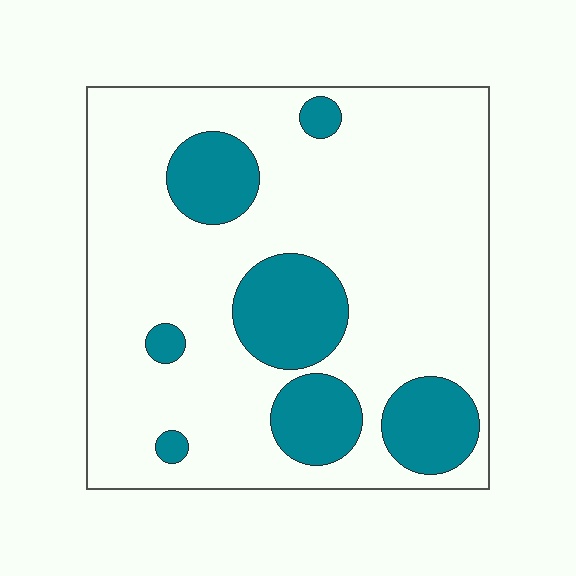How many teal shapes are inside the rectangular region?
7.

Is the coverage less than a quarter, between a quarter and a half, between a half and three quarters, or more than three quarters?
Less than a quarter.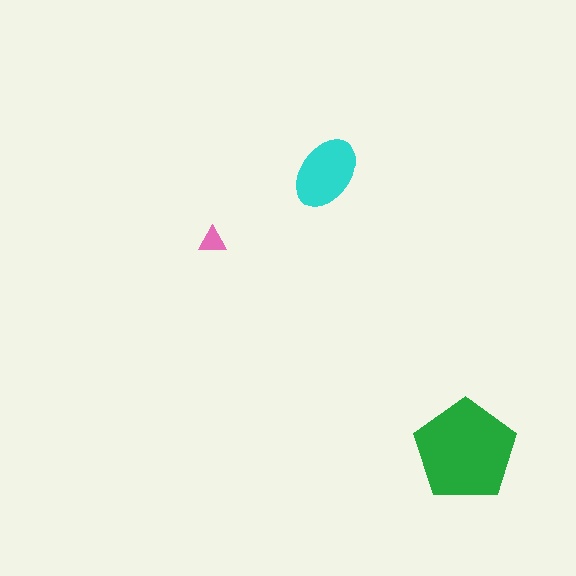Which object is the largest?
The green pentagon.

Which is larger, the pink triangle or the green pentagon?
The green pentagon.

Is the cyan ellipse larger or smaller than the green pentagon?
Smaller.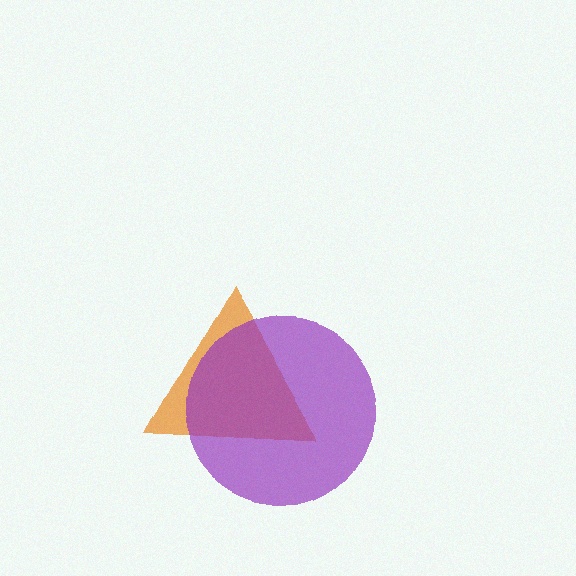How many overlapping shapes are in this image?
There are 2 overlapping shapes in the image.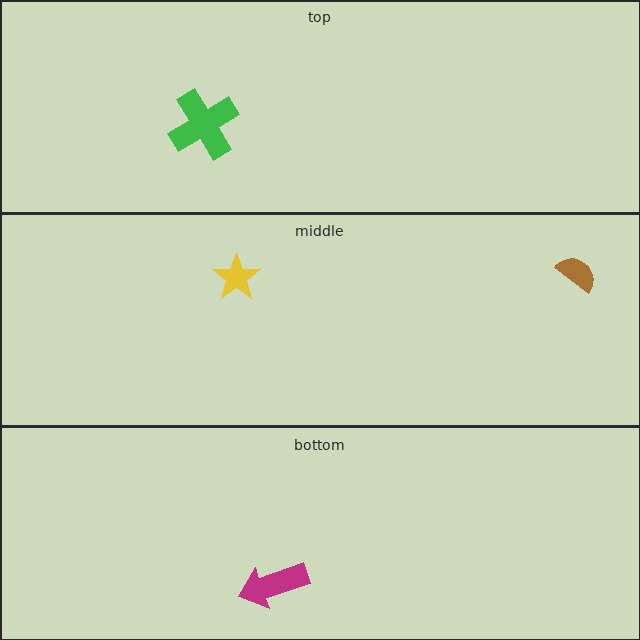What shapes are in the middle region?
The brown semicircle, the yellow star.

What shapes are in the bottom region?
The magenta arrow.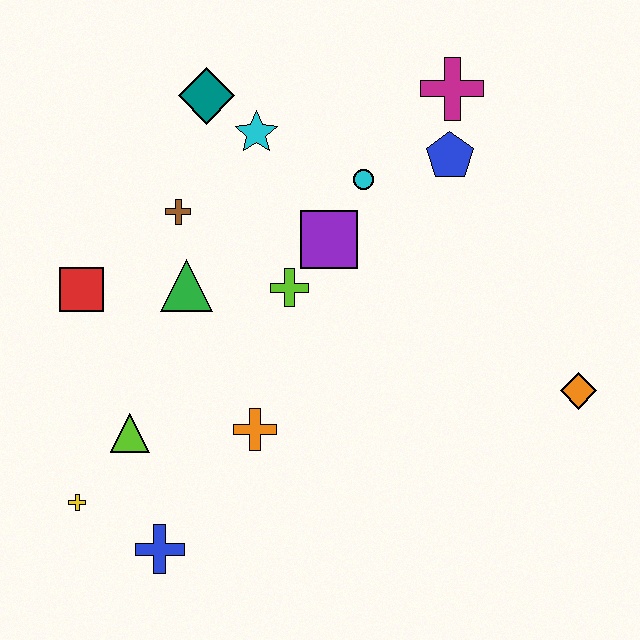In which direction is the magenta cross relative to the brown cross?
The magenta cross is to the right of the brown cross.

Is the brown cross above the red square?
Yes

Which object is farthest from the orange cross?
The magenta cross is farthest from the orange cross.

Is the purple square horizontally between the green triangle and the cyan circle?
Yes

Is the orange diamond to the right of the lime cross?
Yes